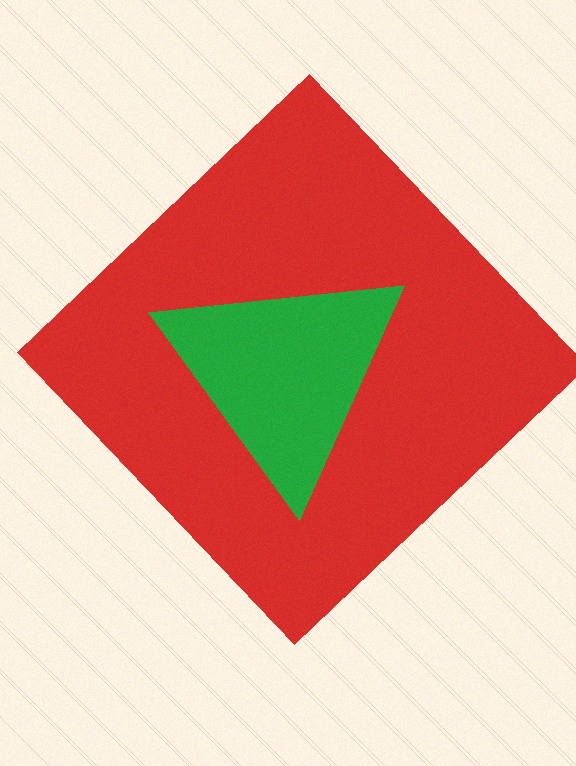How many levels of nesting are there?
2.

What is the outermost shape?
The red diamond.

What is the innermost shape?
The green triangle.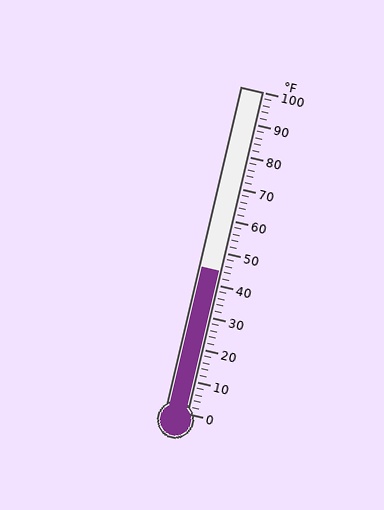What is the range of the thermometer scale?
The thermometer scale ranges from 0°F to 100°F.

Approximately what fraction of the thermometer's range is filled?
The thermometer is filled to approximately 45% of its range.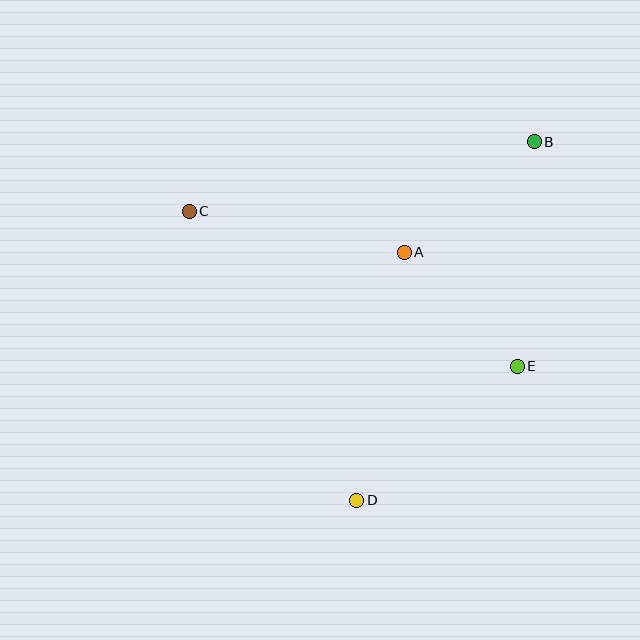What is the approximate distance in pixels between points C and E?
The distance between C and E is approximately 363 pixels.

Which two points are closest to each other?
Points A and E are closest to each other.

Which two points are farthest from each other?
Points B and D are farthest from each other.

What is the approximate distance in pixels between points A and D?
The distance between A and D is approximately 252 pixels.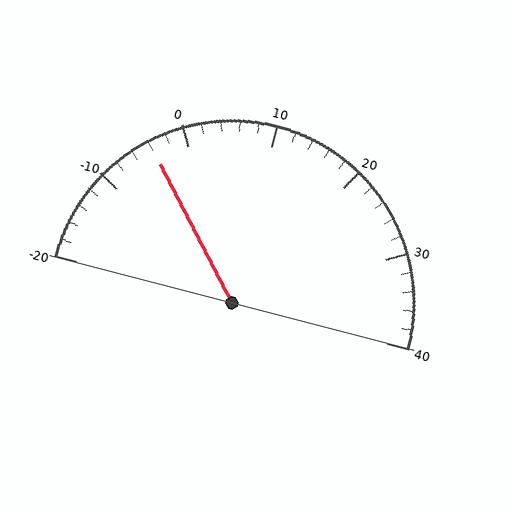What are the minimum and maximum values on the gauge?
The gauge ranges from -20 to 40.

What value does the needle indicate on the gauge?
The needle indicates approximately -4.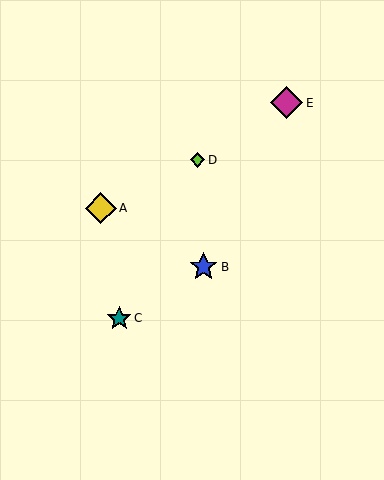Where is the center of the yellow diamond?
The center of the yellow diamond is at (101, 208).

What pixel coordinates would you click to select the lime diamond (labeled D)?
Click at (197, 160) to select the lime diamond D.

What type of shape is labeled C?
Shape C is a teal star.